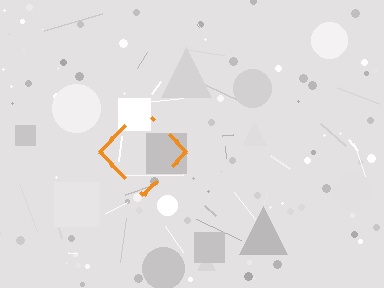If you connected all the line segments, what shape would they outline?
They would outline a diamond.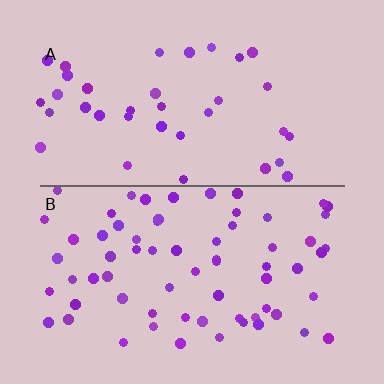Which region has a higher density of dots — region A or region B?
B (the bottom).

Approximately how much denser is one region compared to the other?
Approximately 1.8× — region B over region A.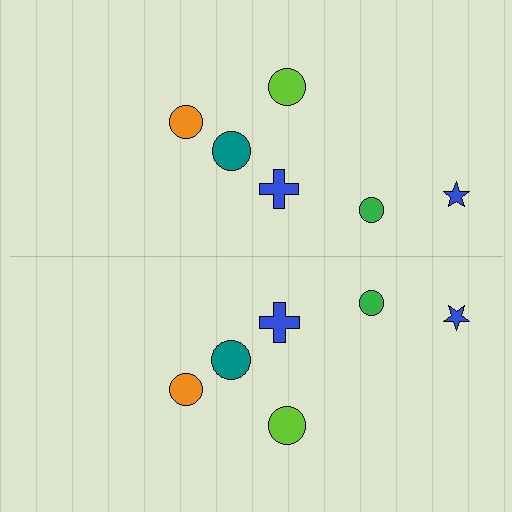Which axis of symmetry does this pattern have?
The pattern has a horizontal axis of symmetry running through the center of the image.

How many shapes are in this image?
There are 12 shapes in this image.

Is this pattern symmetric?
Yes, this pattern has bilateral (reflection) symmetry.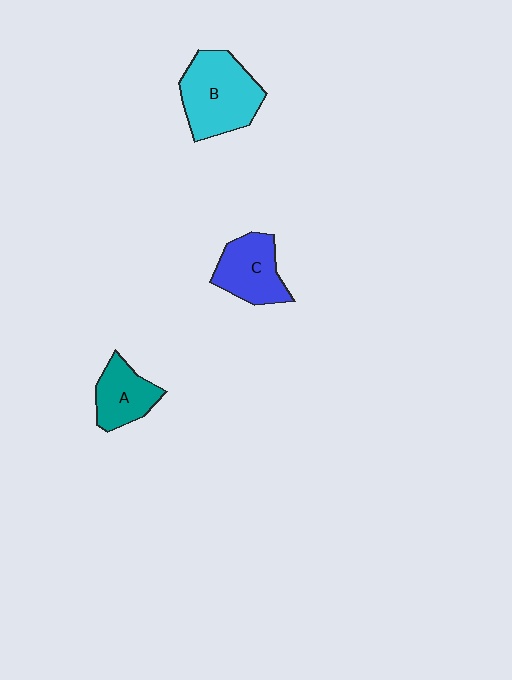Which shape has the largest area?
Shape B (cyan).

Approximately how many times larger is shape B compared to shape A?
Approximately 1.7 times.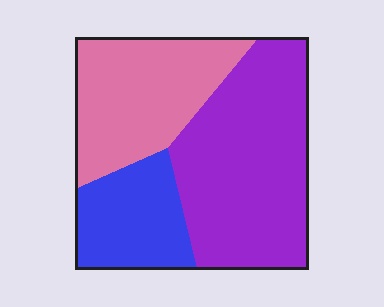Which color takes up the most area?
Purple, at roughly 50%.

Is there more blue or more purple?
Purple.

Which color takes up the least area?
Blue, at roughly 20%.